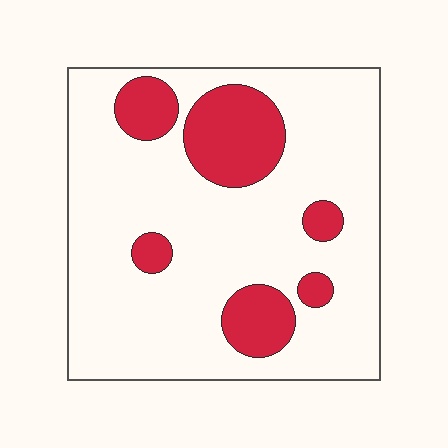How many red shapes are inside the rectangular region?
6.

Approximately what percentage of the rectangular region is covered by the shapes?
Approximately 20%.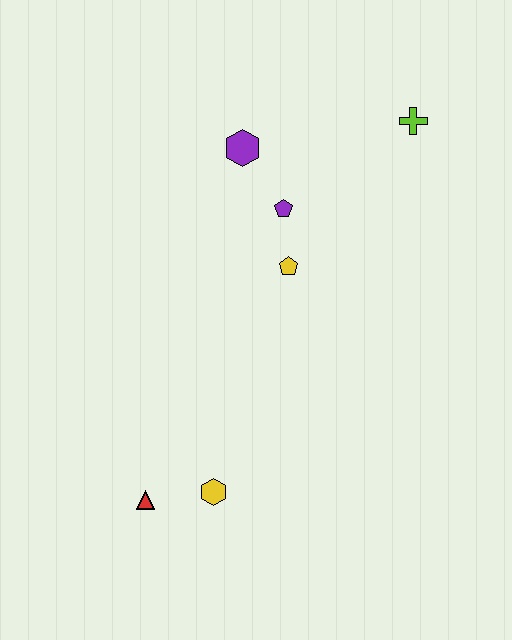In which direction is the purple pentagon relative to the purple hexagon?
The purple pentagon is below the purple hexagon.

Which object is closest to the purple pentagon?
The yellow pentagon is closest to the purple pentagon.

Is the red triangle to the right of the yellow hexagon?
No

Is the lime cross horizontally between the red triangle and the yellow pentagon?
No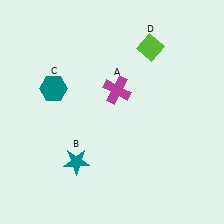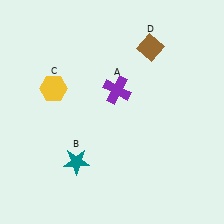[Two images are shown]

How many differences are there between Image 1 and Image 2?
There are 3 differences between the two images.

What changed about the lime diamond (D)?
In Image 1, D is lime. In Image 2, it changed to brown.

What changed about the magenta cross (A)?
In Image 1, A is magenta. In Image 2, it changed to purple.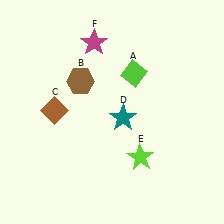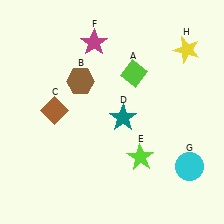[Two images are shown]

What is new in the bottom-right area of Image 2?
A cyan circle (G) was added in the bottom-right area of Image 2.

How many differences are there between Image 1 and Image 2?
There are 2 differences between the two images.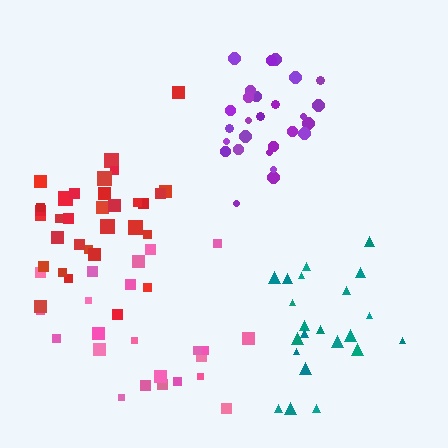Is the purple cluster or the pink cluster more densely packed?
Purple.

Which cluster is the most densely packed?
Purple.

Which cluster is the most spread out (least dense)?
Pink.